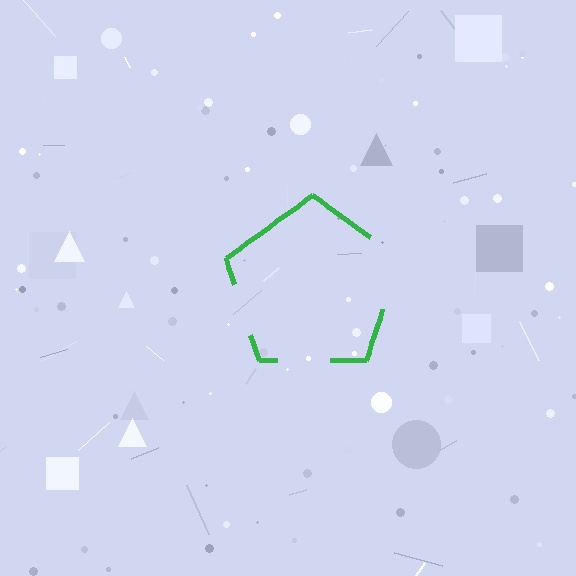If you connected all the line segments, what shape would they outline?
They would outline a pentagon.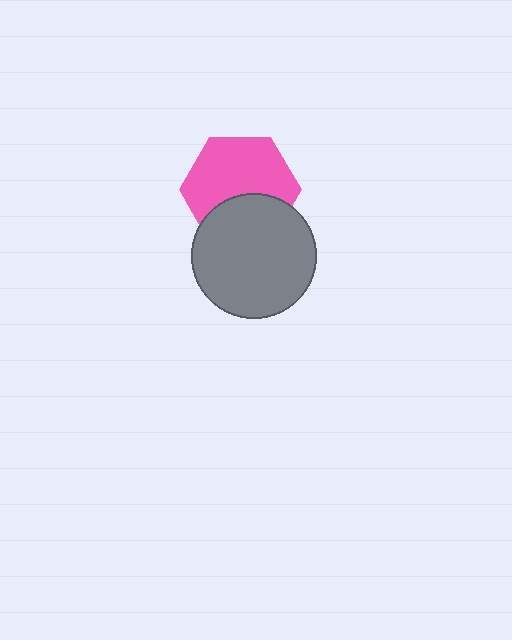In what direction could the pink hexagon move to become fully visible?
The pink hexagon could move up. That would shift it out from behind the gray circle entirely.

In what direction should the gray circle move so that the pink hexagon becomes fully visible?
The gray circle should move down. That is the shortest direction to clear the overlap and leave the pink hexagon fully visible.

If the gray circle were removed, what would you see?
You would see the complete pink hexagon.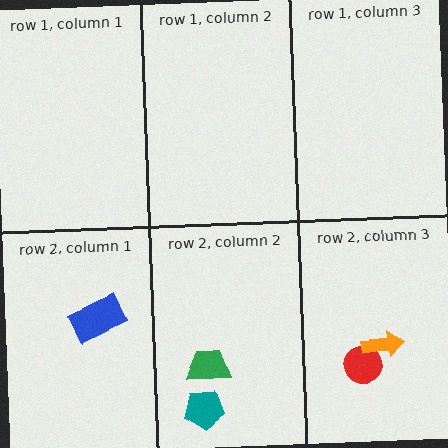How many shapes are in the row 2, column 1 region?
1.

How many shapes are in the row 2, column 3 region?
2.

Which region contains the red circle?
The row 2, column 3 region.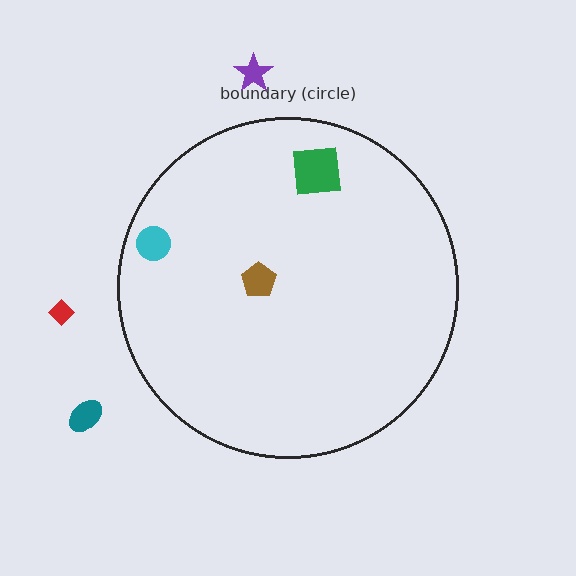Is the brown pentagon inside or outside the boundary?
Inside.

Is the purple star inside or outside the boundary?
Outside.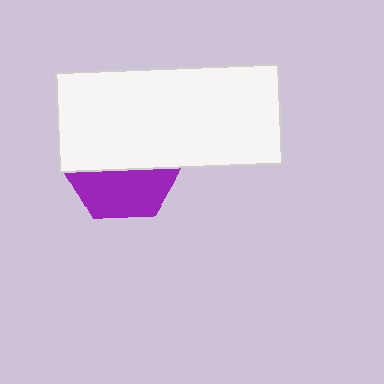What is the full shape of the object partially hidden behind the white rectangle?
The partially hidden object is a purple hexagon.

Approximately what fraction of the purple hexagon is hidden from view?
Roughly 57% of the purple hexagon is hidden behind the white rectangle.